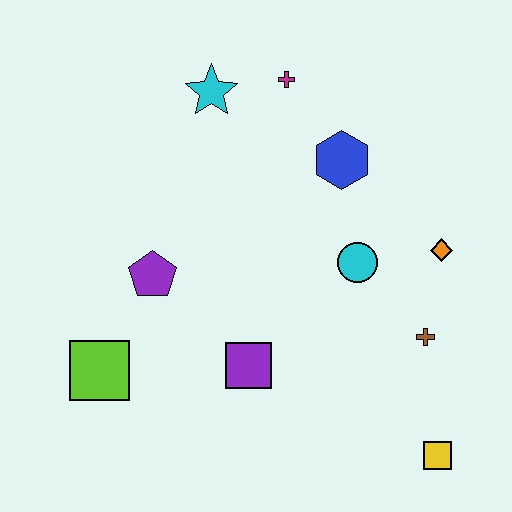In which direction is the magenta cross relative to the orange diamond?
The magenta cross is above the orange diamond.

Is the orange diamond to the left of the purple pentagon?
No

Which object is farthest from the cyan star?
The yellow square is farthest from the cyan star.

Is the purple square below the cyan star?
Yes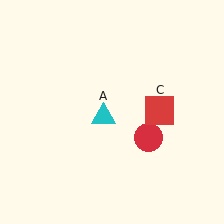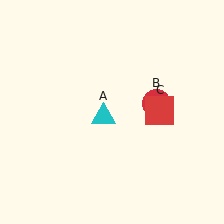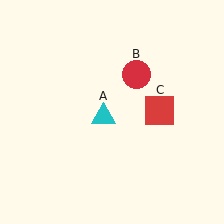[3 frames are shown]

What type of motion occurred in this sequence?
The red circle (object B) rotated counterclockwise around the center of the scene.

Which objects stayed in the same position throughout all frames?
Cyan triangle (object A) and red square (object C) remained stationary.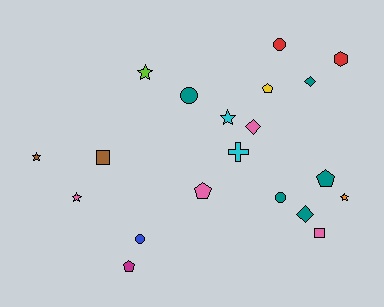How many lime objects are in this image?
There is 1 lime object.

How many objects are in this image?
There are 20 objects.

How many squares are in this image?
There are 2 squares.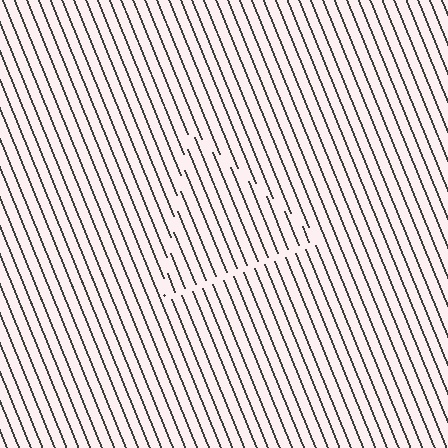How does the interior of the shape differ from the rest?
The interior of the shape contains the same grating, shifted by half a period — the contour is defined by the phase discontinuity where line-ends from the inner and outer gratings abut.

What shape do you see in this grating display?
An illusory triangle. The interior of the shape contains the same grating, shifted by half a period — the contour is defined by the phase discontinuity where line-ends from the inner and outer gratings abut.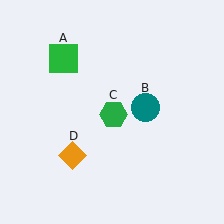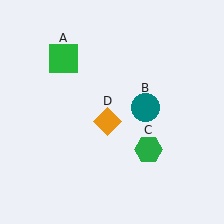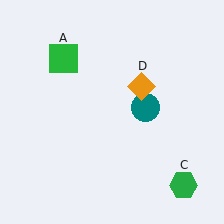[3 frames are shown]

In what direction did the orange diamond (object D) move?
The orange diamond (object D) moved up and to the right.